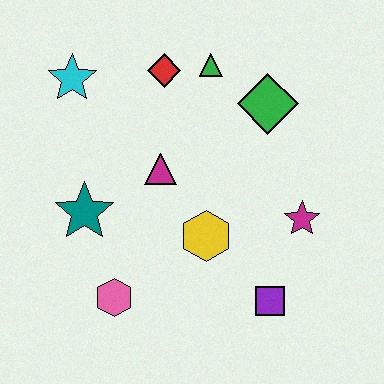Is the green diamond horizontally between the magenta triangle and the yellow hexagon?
No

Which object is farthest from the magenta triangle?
The purple square is farthest from the magenta triangle.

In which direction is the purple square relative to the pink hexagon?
The purple square is to the right of the pink hexagon.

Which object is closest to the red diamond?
The green triangle is closest to the red diamond.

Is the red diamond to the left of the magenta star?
Yes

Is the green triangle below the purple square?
No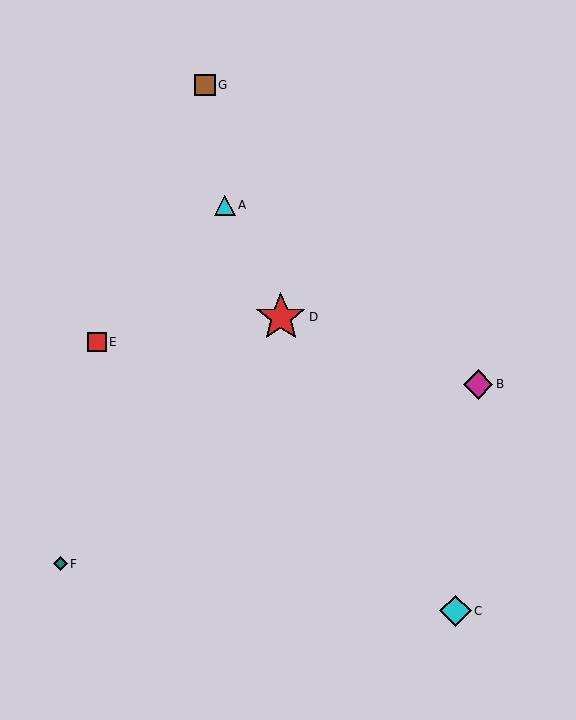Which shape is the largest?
The red star (labeled D) is the largest.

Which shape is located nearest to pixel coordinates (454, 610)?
The cyan diamond (labeled C) at (455, 611) is nearest to that location.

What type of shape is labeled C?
Shape C is a cyan diamond.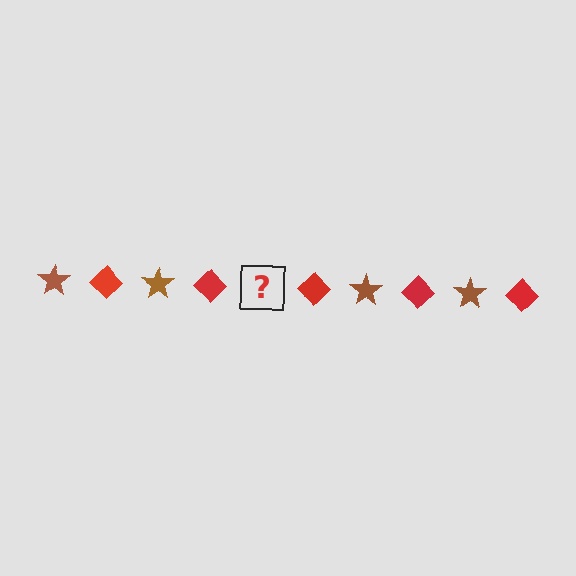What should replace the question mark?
The question mark should be replaced with a brown star.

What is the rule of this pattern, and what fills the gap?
The rule is that the pattern alternates between brown star and red diamond. The gap should be filled with a brown star.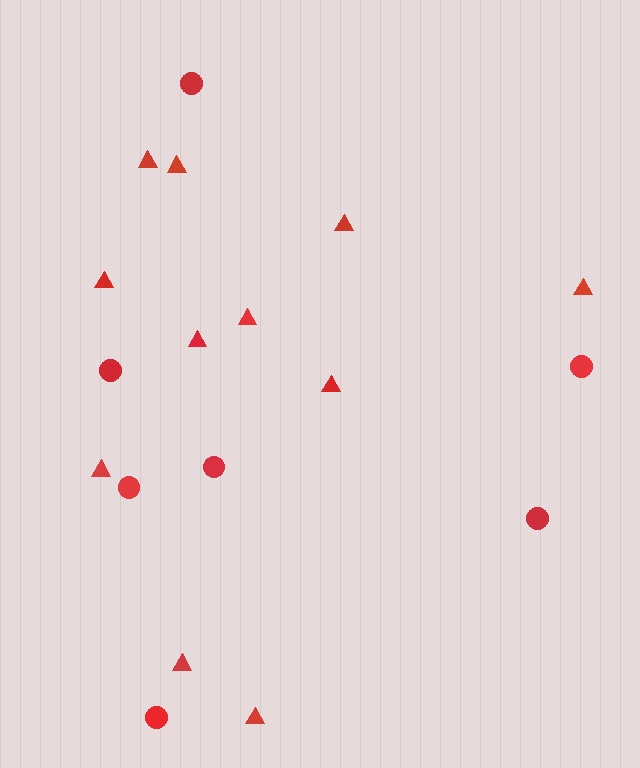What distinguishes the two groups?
There are 2 groups: one group of circles (7) and one group of triangles (11).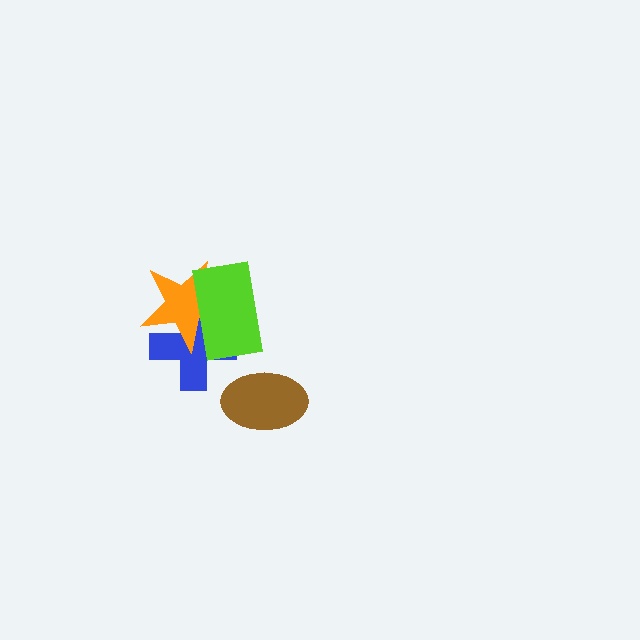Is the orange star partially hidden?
Yes, it is partially covered by another shape.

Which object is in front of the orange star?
The lime rectangle is in front of the orange star.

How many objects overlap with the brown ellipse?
0 objects overlap with the brown ellipse.